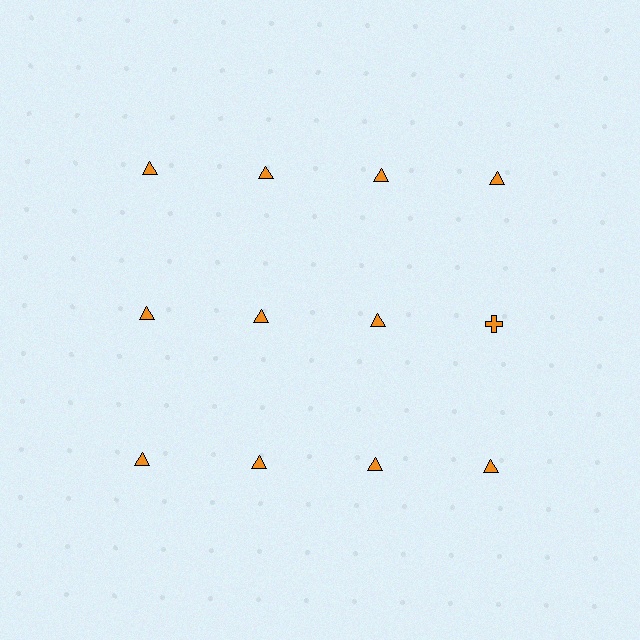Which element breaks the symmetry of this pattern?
The orange cross in the second row, second from right column breaks the symmetry. All other shapes are orange triangles.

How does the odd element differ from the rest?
It has a different shape: cross instead of triangle.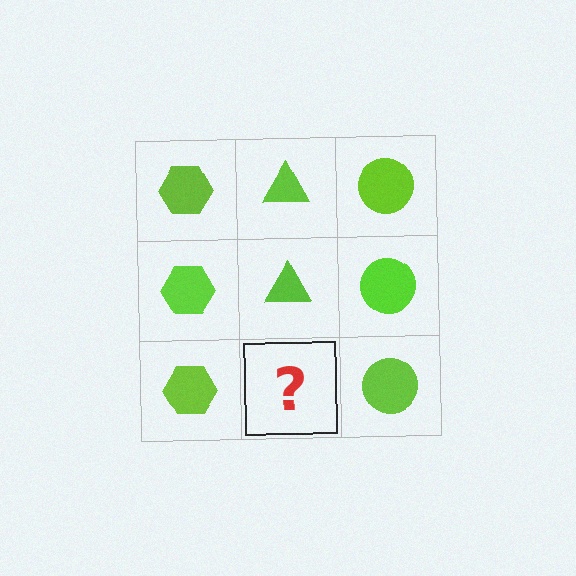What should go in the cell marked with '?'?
The missing cell should contain a lime triangle.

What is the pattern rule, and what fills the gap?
The rule is that each column has a consistent shape. The gap should be filled with a lime triangle.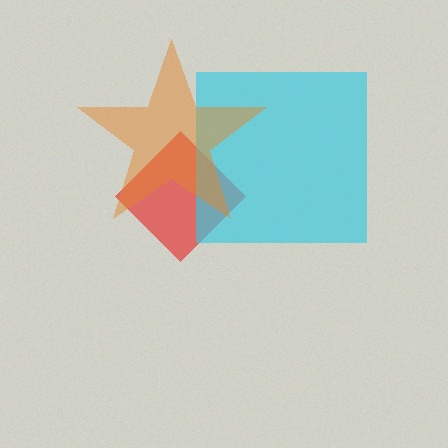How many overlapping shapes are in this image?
There are 3 overlapping shapes in the image.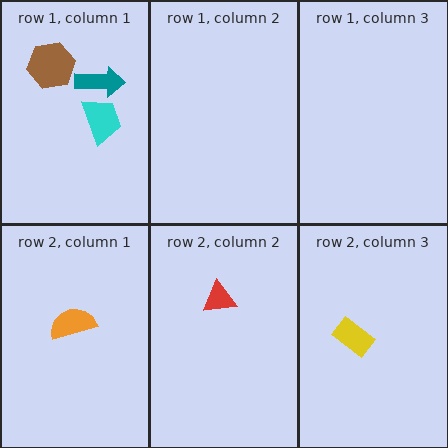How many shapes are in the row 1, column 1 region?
3.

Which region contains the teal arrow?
The row 1, column 1 region.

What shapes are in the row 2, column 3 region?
The yellow rectangle.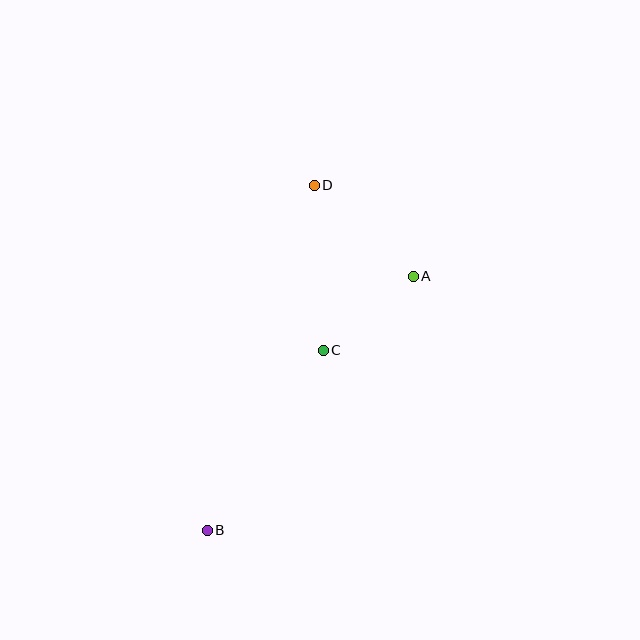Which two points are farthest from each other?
Points B and D are farthest from each other.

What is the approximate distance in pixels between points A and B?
The distance between A and B is approximately 327 pixels.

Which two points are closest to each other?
Points A and C are closest to each other.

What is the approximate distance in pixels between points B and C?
The distance between B and C is approximately 214 pixels.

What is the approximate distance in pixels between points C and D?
The distance between C and D is approximately 165 pixels.